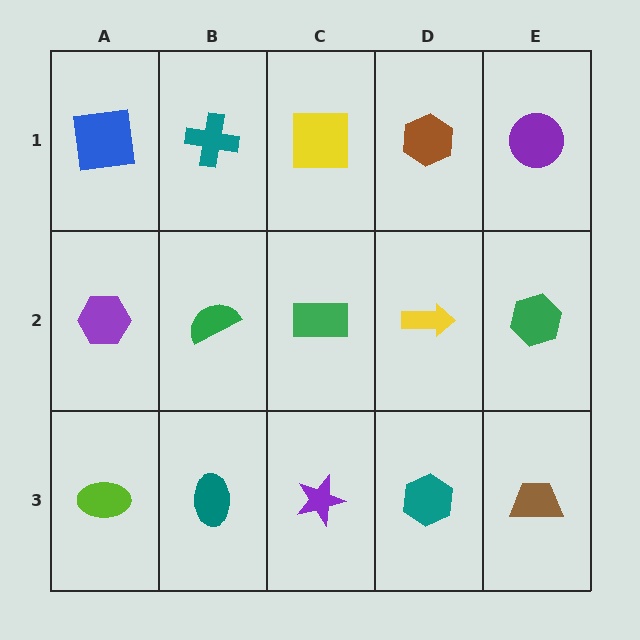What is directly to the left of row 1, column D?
A yellow square.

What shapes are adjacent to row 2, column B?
A teal cross (row 1, column B), a teal ellipse (row 3, column B), a purple hexagon (row 2, column A), a green rectangle (row 2, column C).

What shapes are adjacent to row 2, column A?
A blue square (row 1, column A), a lime ellipse (row 3, column A), a green semicircle (row 2, column B).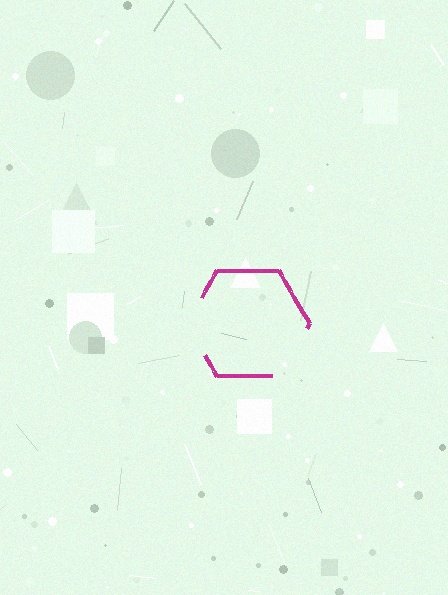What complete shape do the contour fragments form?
The contour fragments form a hexagon.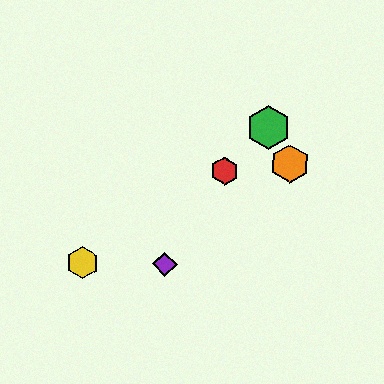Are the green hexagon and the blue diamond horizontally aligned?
Yes, both are at y≈128.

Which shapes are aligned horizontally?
The blue diamond, the green hexagon are aligned horizontally.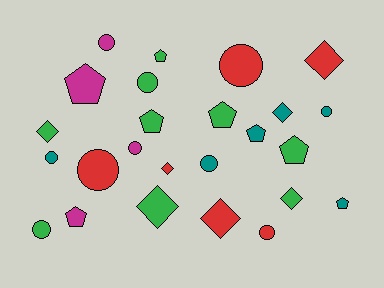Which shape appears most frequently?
Circle, with 10 objects.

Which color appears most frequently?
Green, with 9 objects.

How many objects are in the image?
There are 25 objects.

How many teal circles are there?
There are 3 teal circles.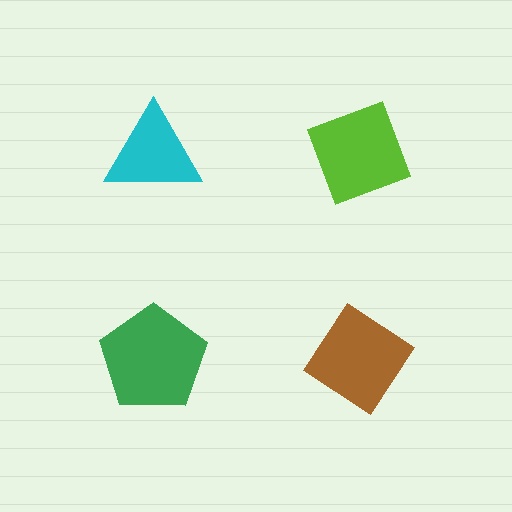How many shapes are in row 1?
2 shapes.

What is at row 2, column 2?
A brown diamond.